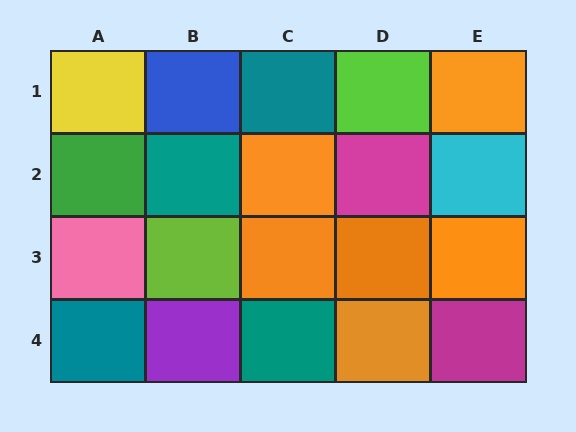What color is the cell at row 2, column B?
Teal.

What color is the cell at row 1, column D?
Lime.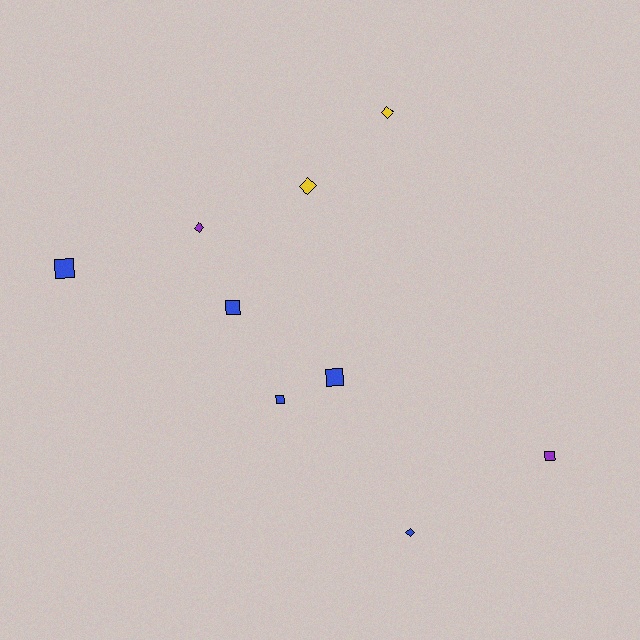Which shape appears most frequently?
Square, with 5 objects.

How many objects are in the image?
There are 9 objects.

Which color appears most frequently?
Blue, with 5 objects.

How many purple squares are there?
There is 1 purple square.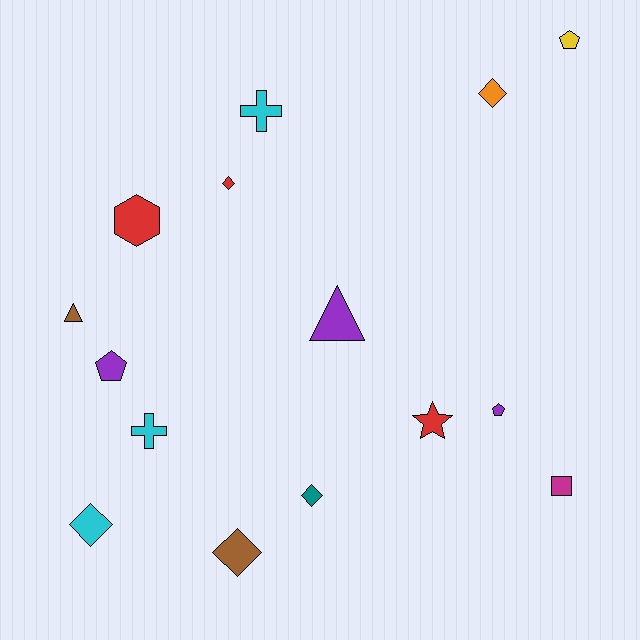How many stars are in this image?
There is 1 star.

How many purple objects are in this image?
There are 3 purple objects.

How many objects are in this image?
There are 15 objects.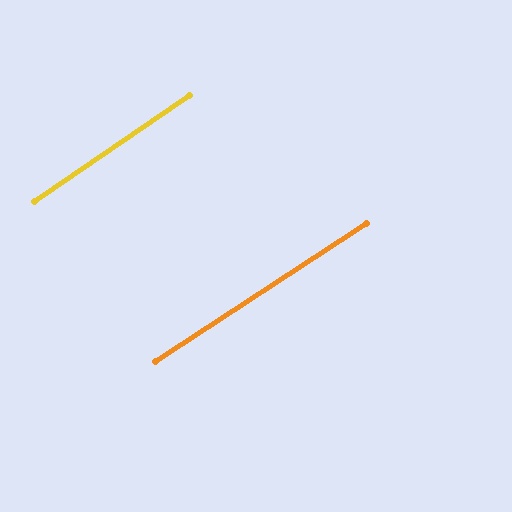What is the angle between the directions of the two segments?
Approximately 1 degree.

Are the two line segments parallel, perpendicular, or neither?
Parallel — their directions differ by only 1.0°.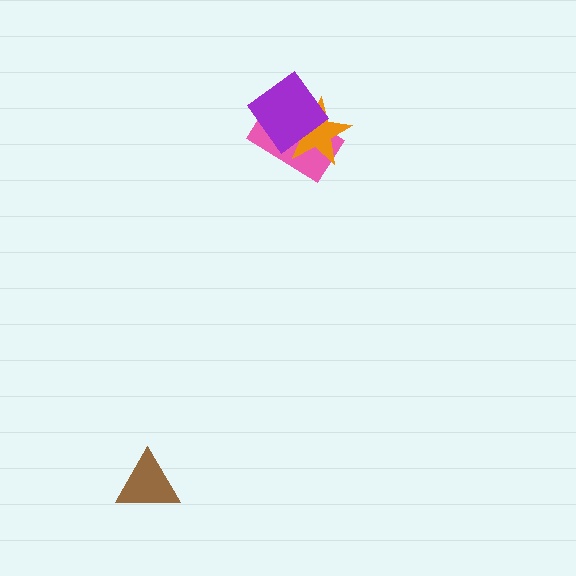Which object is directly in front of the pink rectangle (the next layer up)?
The orange star is directly in front of the pink rectangle.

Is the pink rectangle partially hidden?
Yes, it is partially covered by another shape.